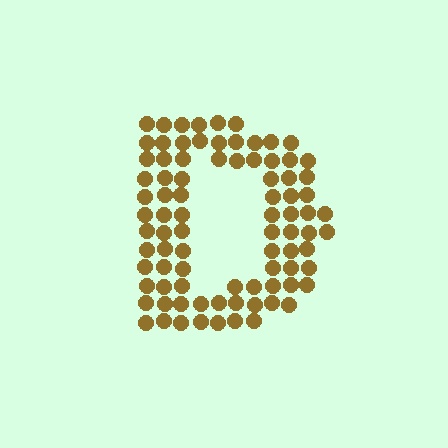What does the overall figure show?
The overall figure shows the letter D.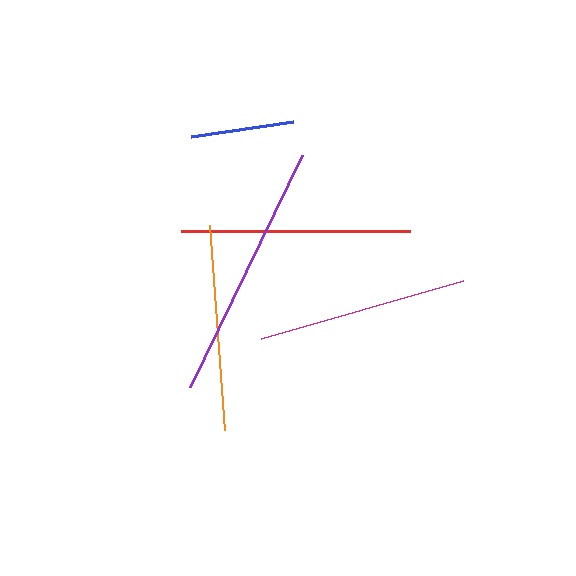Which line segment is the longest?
The purple line is the longest at approximately 258 pixels.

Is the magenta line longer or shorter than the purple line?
The purple line is longer than the magenta line.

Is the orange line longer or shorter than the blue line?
The orange line is longer than the blue line.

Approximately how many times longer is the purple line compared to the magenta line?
The purple line is approximately 1.2 times the length of the magenta line.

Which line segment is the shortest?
The blue line is the shortest at approximately 103 pixels.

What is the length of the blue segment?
The blue segment is approximately 103 pixels long.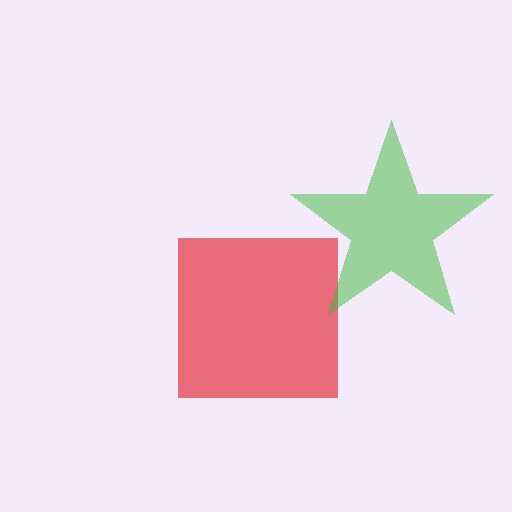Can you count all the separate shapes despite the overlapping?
Yes, there are 2 separate shapes.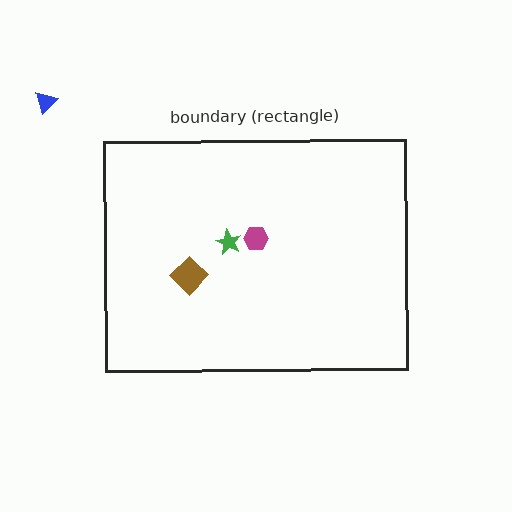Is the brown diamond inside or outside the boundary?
Inside.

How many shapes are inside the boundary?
3 inside, 1 outside.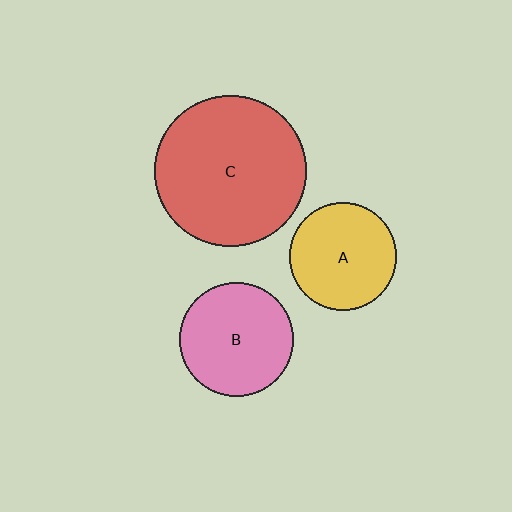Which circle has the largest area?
Circle C (red).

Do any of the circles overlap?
No, none of the circles overlap.